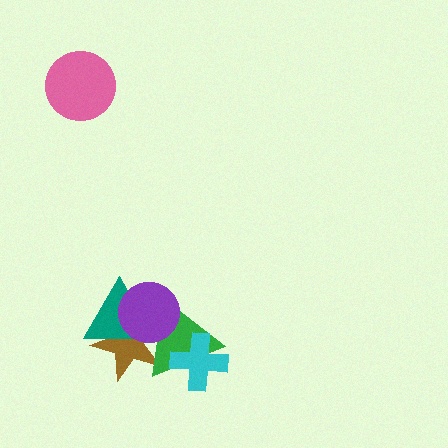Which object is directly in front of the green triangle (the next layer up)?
The teal triangle is directly in front of the green triangle.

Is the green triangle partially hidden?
Yes, it is partially covered by another shape.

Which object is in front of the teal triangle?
The purple circle is in front of the teal triangle.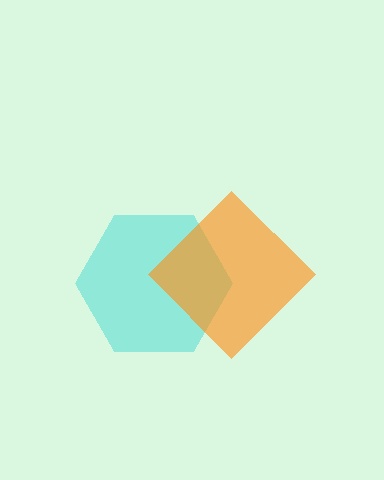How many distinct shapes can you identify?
There are 2 distinct shapes: a cyan hexagon, an orange diamond.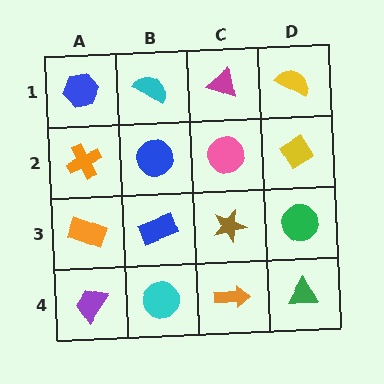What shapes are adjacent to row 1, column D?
A yellow diamond (row 2, column D), a magenta triangle (row 1, column C).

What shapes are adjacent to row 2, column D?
A yellow semicircle (row 1, column D), a green circle (row 3, column D), a pink circle (row 2, column C).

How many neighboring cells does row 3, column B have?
4.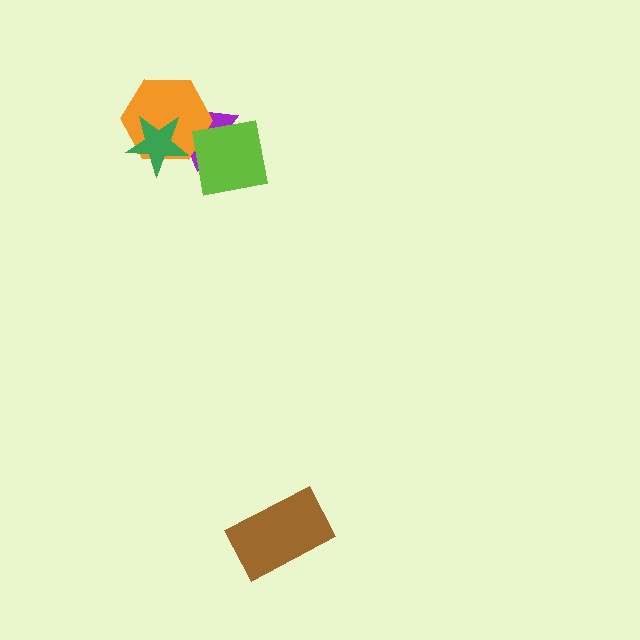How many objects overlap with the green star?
2 objects overlap with the green star.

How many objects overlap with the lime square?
2 objects overlap with the lime square.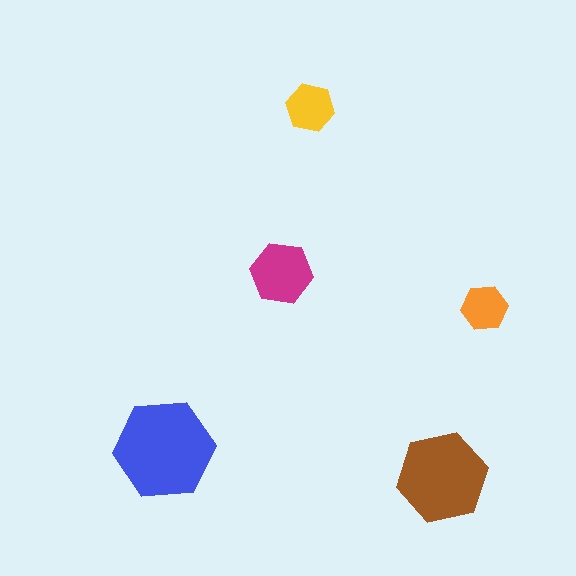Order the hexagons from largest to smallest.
the blue one, the brown one, the magenta one, the yellow one, the orange one.